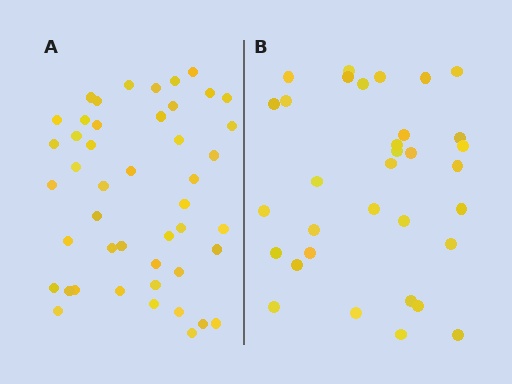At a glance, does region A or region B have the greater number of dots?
Region A (the left region) has more dots.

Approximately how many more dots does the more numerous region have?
Region A has approximately 15 more dots than region B.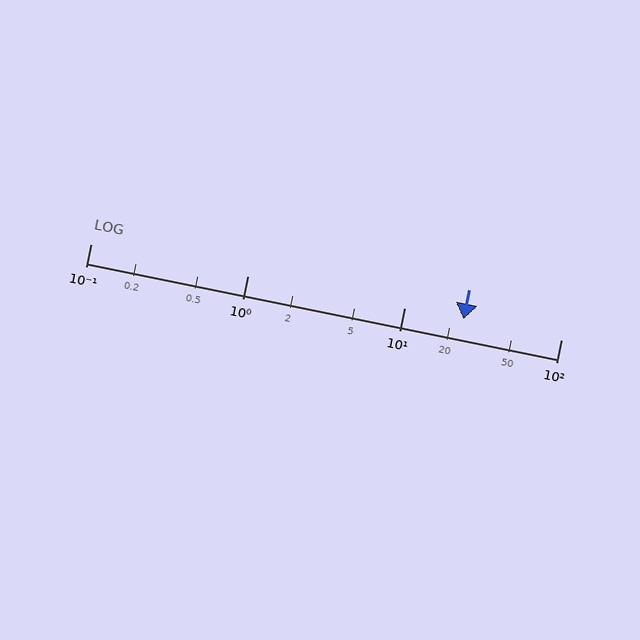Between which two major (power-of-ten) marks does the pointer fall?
The pointer is between 10 and 100.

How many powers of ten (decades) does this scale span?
The scale spans 3 decades, from 0.1 to 100.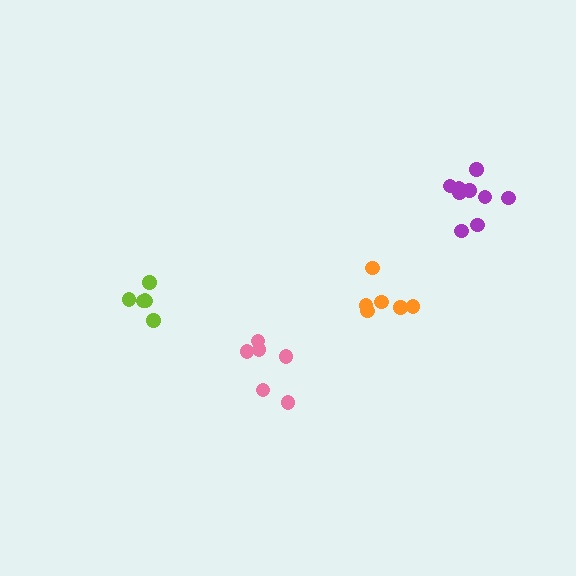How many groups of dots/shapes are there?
There are 4 groups.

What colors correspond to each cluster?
The clusters are colored: pink, purple, orange, lime.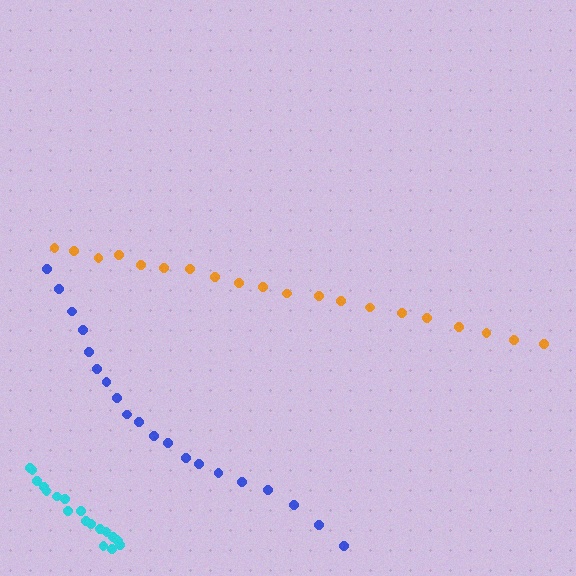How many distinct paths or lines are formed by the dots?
There are 3 distinct paths.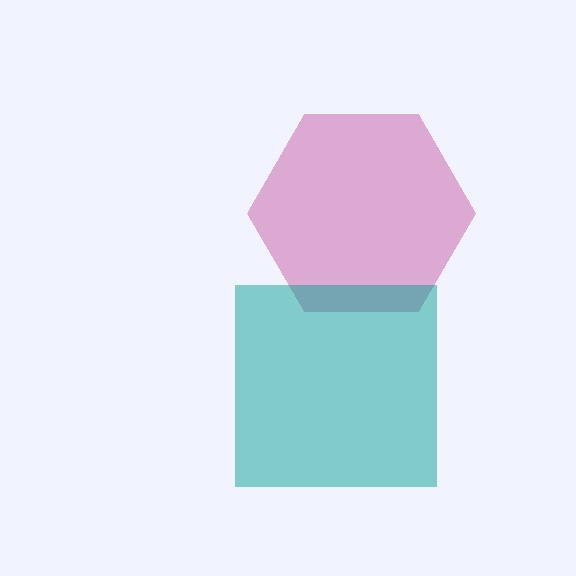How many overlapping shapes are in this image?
There are 2 overlapping shapes in the image.